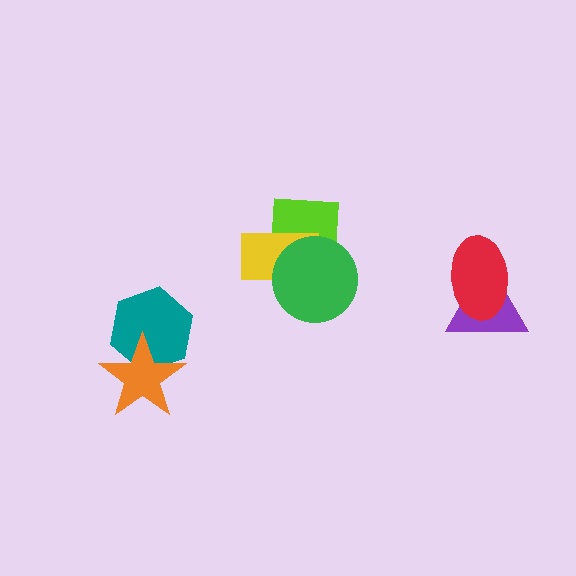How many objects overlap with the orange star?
1 object overlaps with the orange star.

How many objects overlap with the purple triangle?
1 object overlaps with the purple triangle.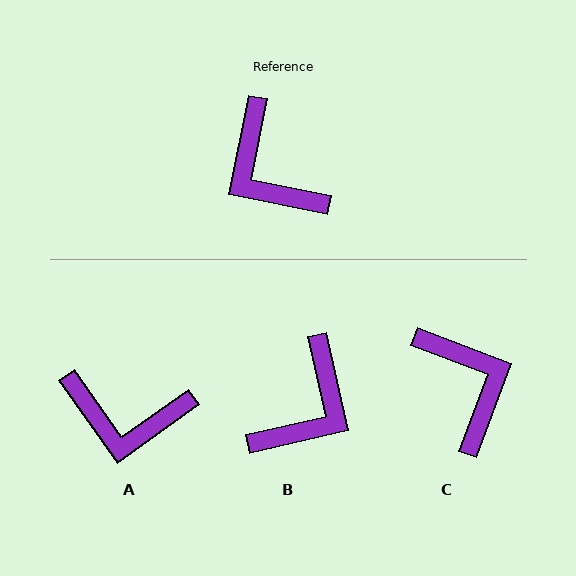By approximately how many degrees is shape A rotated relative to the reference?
Approximately 47 degrees counter-clockwise.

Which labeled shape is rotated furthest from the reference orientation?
C, about 171 degrees away.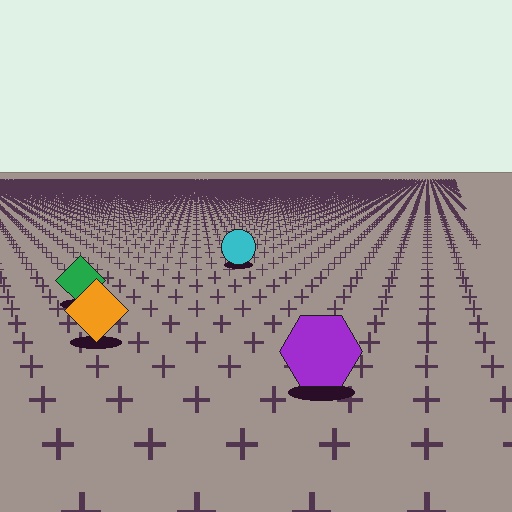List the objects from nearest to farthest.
From nearest to farthest: the purple hexagon, the orange diamond, the green diamond, the cyan circle.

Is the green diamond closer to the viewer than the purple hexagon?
No. The purple hexagon is closer — you can tell from the texture gradient: the ground texture is coarser near it.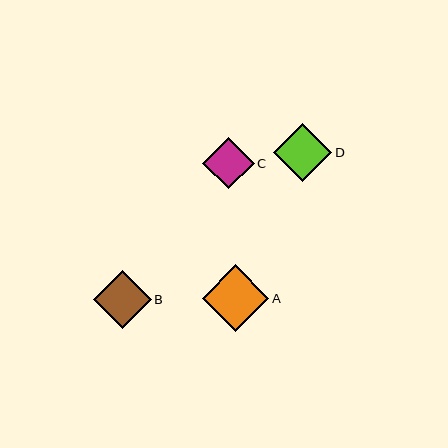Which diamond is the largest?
Diamond A is the largest with a size of approximately 67 pixels.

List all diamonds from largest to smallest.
From largest to smallest: A, D, B, C.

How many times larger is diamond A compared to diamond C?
Diamond A is approximately 1.3 times the size of diamond C.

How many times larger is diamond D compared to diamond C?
Diamond D is approximately 1.1 times the size of diamond C.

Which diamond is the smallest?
Diamond C is the smallest with a size of approximately 51 pixels.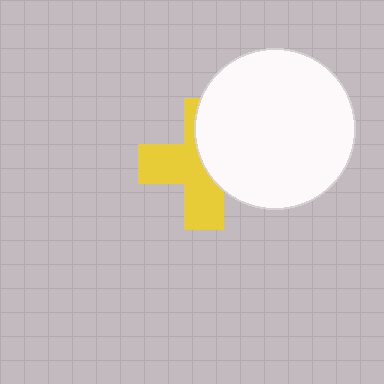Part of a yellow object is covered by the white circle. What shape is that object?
It is a cross.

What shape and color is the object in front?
The object in front is a white circle.